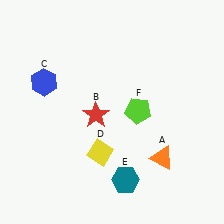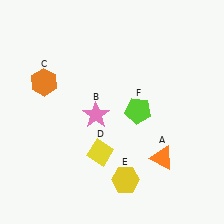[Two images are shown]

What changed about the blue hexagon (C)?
In Image 1, C is blue. In Image 2, it changed to orange.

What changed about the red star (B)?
In Image 1, B is red. In Image 2, it changed to pink.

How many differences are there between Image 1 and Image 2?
There are 3 differences between the two images.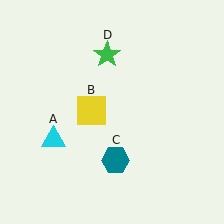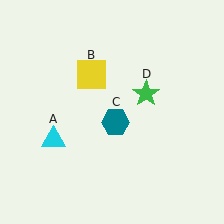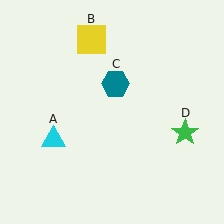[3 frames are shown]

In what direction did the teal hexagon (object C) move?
The teal hexagon (object C) moved up.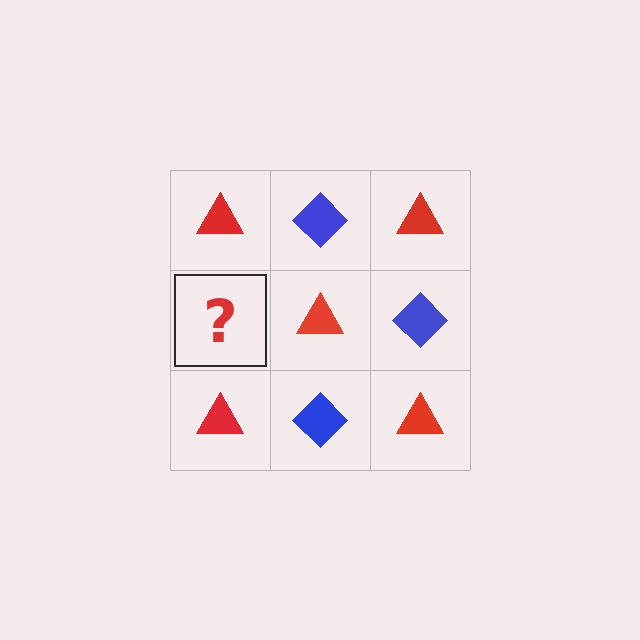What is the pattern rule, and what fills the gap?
The rule is that it alternates red triangle and blue diamond in a checkerboard pattern. The gap should be filled with a blue diamond.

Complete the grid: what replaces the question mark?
The question mark should be replaced with a blue diamond.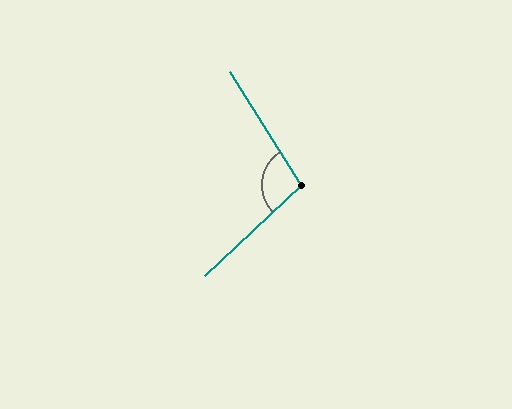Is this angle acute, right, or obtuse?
It is obtuse.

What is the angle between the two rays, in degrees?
Approximately 101 degrees.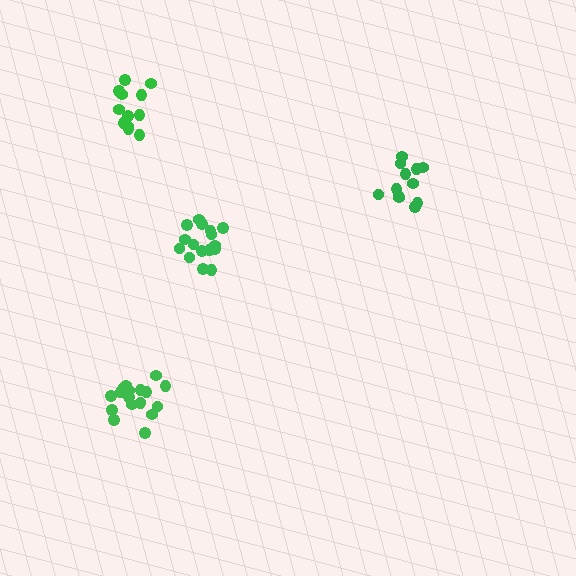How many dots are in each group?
Group 1: 18 dots, Group 2: 12 dots, Group 3: 12 dots, Group 4: 16 dots (58 total).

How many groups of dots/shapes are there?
There are 4 groups.